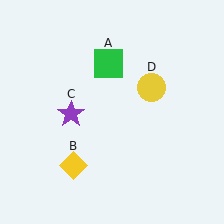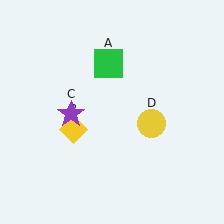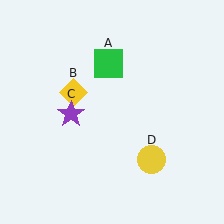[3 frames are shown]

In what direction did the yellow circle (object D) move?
The yellow circle (object D) moved down.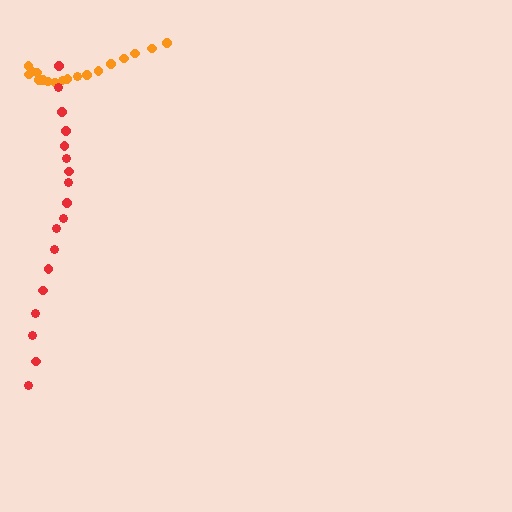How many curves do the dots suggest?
There are 2 distinct paths.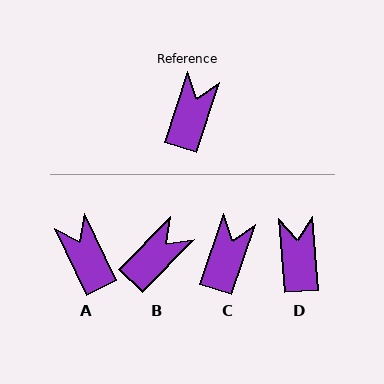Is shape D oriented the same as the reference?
No, it is off by about 23 degrees.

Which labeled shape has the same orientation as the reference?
C.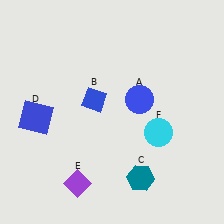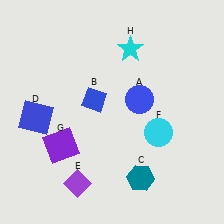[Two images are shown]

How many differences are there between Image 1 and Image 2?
There are 2 differences between the two images.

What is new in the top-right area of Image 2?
A cyan star (H) was added in the top-right area of Image 2.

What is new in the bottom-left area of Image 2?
A purple square (G) was added in the bottom-left area of Image 2.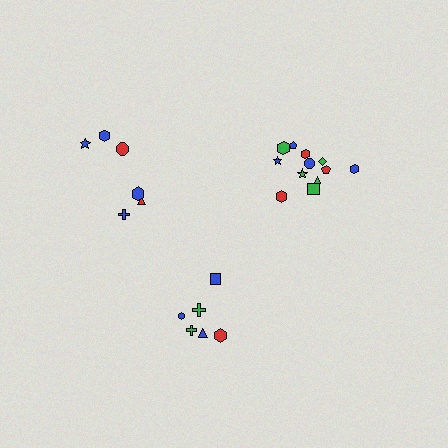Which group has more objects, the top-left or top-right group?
The top-right group.